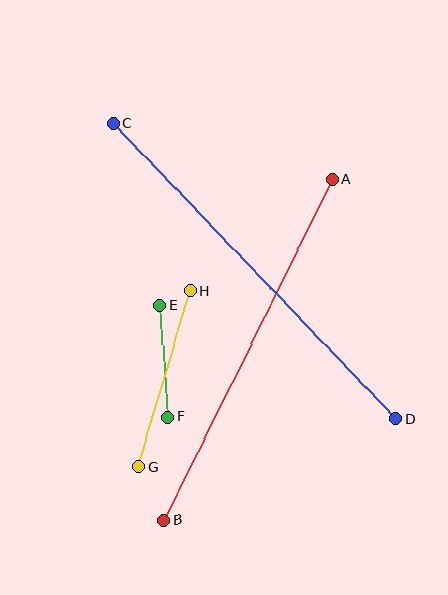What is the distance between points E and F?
The distance is approximately 112 pixels.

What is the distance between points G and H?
The distance is approximately 183 pixels.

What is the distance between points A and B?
The distance is approximately 380 pixels.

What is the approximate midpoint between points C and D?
The midpoint is at approximately (255, 271) pixels.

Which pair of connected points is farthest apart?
Points C and D are farthest apart.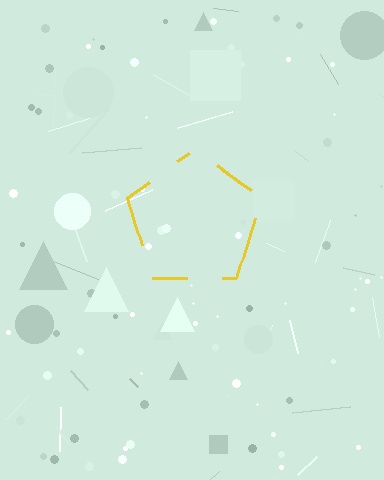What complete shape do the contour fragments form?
The contour fragments form a pentagon.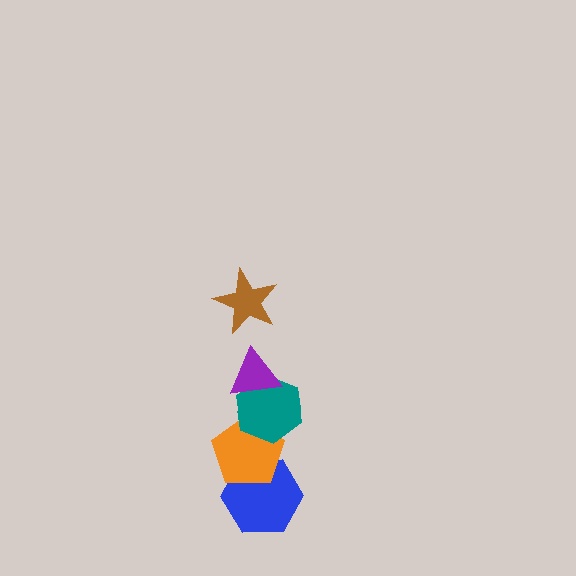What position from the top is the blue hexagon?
The blue hexagon is 5th from the top.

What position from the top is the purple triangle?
The purple triangle is 2nd from the top.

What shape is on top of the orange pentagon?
The teal hexagon is on top of the orange pentagon.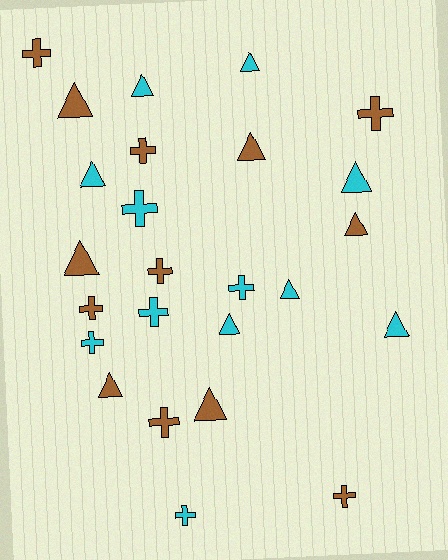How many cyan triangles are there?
There are 7 cyan triangles.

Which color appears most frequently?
Brown, with 13 objects.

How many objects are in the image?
There are 25 objects.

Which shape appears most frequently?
Triangle, with 13 objects.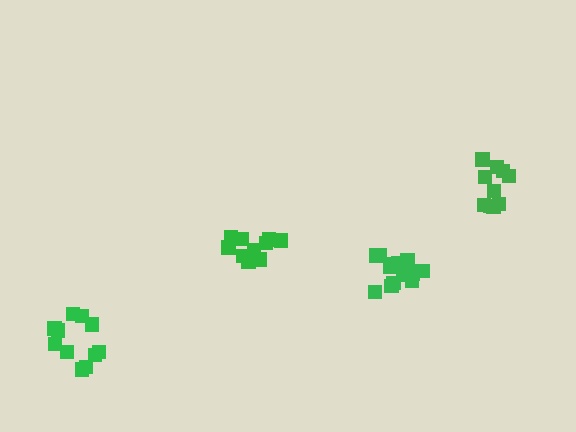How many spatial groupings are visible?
There are 4 spatial groupings.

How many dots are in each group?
Group 1: 11 dots, Group 2: 10 dots, Group 3: 15 dots, Group 4: 11 dots (47 total).